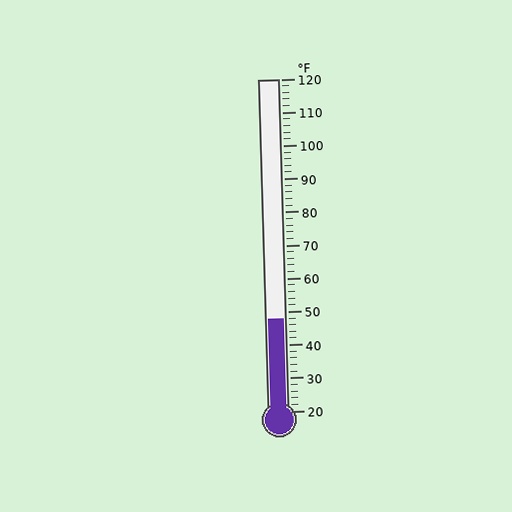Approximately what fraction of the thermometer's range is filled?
The thermometer is filled to approximately 30% of its range.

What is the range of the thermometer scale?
The thermometer scale ranges from 20°F to 120°F.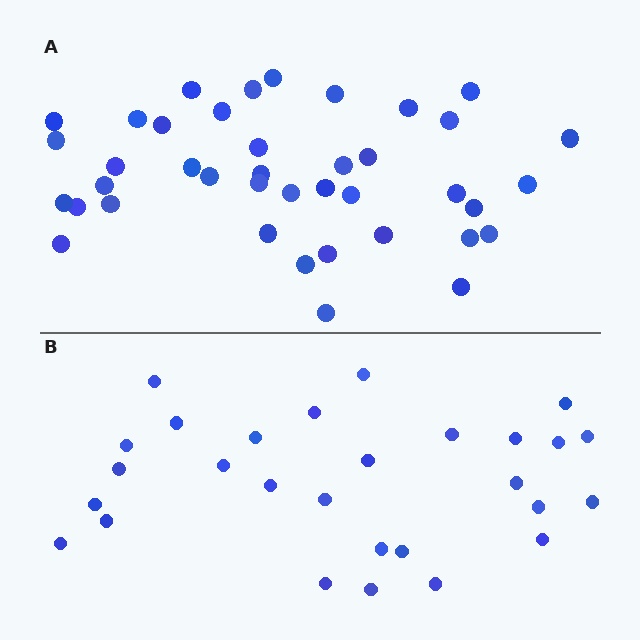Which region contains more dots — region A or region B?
Region A (the top region) has more dots.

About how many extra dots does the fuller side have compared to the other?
Region A has roughly 12 or so more dots than region B.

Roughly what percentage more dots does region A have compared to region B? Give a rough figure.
About 45% more.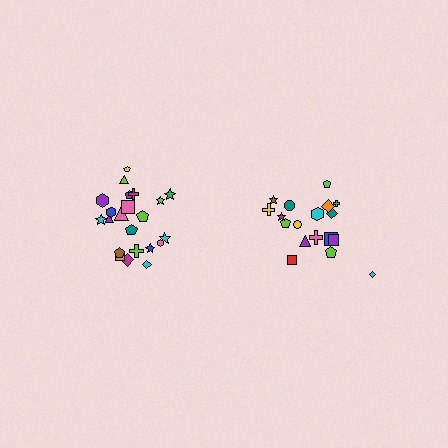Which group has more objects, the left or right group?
The left group.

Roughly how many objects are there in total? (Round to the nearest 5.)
Roughly 40 objects in total.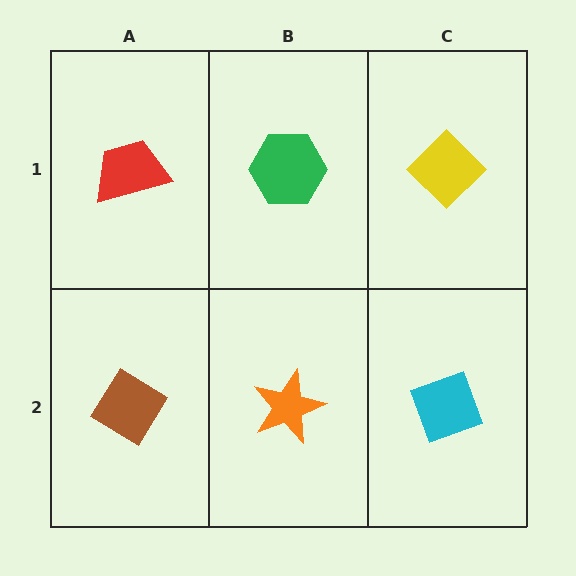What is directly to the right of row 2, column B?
A cyan diamond.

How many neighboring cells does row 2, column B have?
3.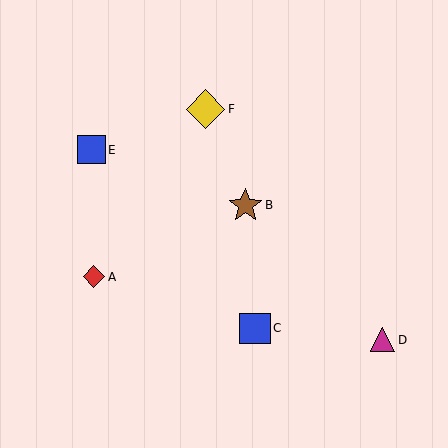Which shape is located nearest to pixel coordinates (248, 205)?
The brown star (labeled B) at (245, 205) is nearest to that location.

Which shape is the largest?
The yellow diamond (labeled F) is the largest.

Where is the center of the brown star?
The center of the brown star is at (245, 205).